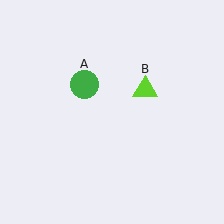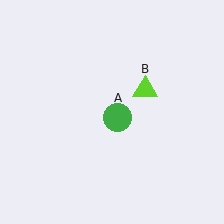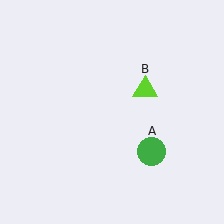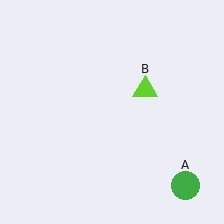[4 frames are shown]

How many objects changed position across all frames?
1 object changed position: green circle (object A).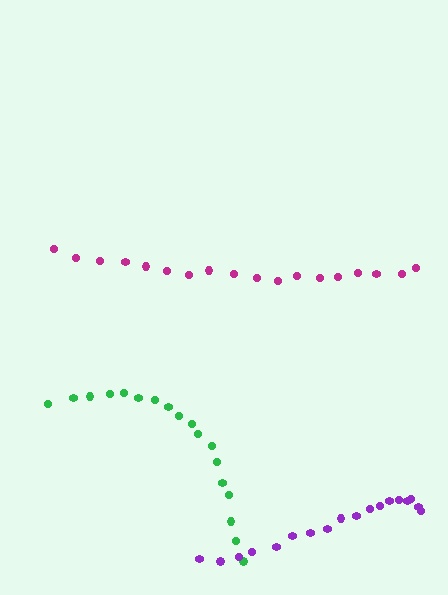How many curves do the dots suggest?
There are 3 distinct paths.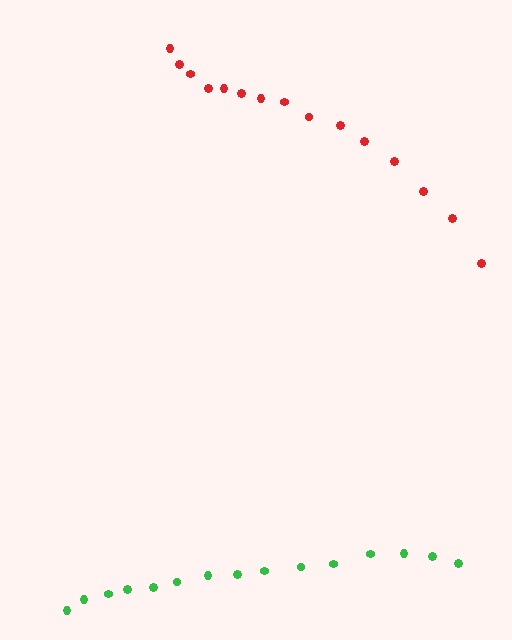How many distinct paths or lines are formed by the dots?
There are 2 distinct paths.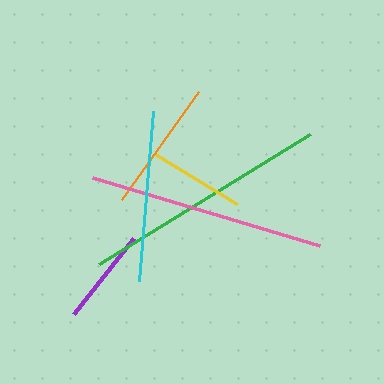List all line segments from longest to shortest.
From longest to shortest: green, pink, cyan, orange, purple, yellow.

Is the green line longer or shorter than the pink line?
The green line is longer than the pink line.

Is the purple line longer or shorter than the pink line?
The pink line is longer than the purple line.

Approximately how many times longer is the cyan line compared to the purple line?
The cyan line is approximately 1.8 times the length of the purple line.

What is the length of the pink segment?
The pink segment is approximately 237 pixels long.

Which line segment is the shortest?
The yellow line is the shortest at approximately 96 pixels.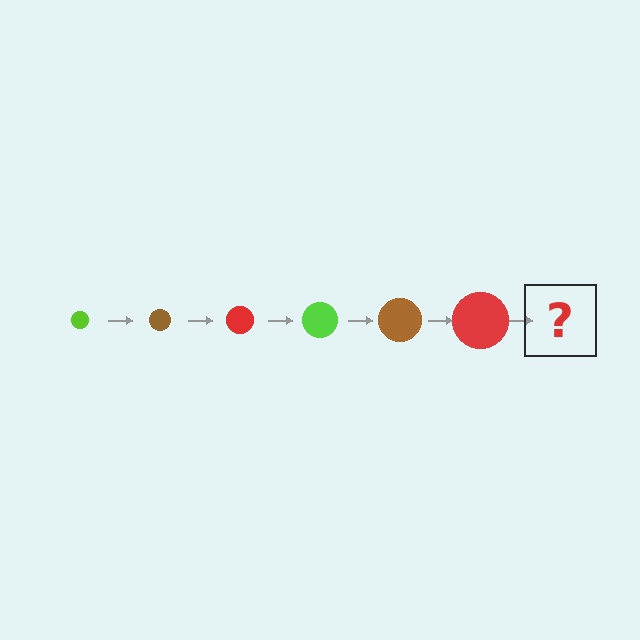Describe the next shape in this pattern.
It should be a lime circle, larger than the previous one.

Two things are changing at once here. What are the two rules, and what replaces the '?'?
The two rules are that the circle grows larger each step and the color cycles through lime, brown, and red. The '?' should be a lime circle, larger than the previous one.